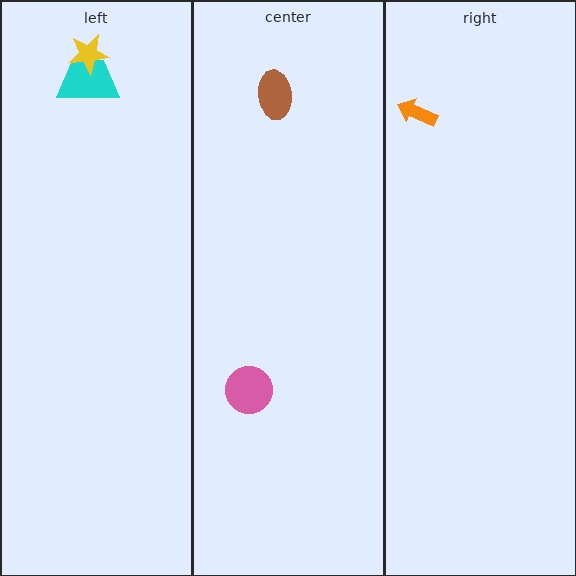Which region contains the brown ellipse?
The center region.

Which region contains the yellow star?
The left region.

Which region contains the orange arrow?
The right region.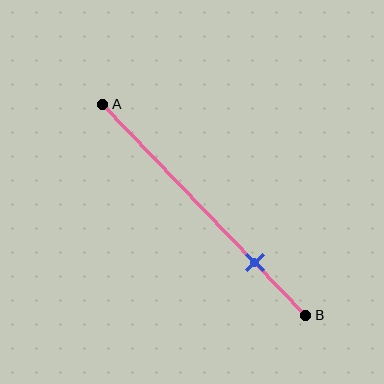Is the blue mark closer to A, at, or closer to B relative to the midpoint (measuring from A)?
The blue mark is closer to point B than the midpoint of segment AB.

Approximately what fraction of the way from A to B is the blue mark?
The blue mark is approximately 75% of the way from A to B.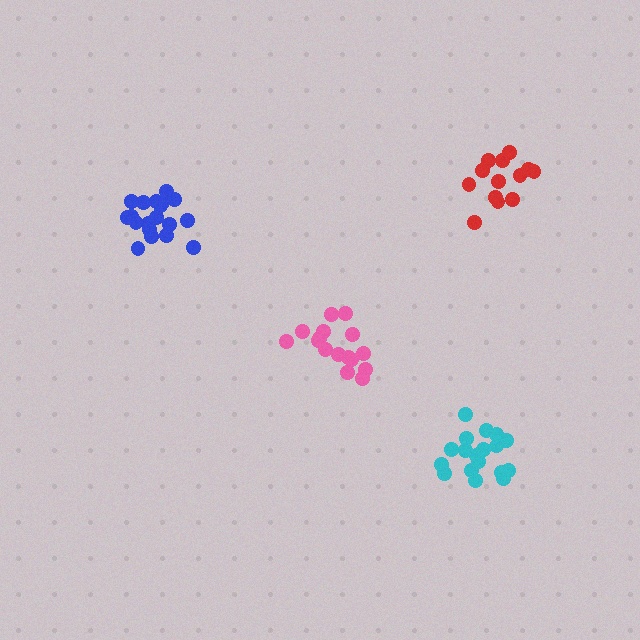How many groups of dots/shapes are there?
There are 4 groups.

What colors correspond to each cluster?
The clusters are colored: cyan, red, blue, pink.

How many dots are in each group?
Group 1: 18 dots, Group 2: 13 dots, Group 3: 19 dots, Group 4: 16 dots (66 total).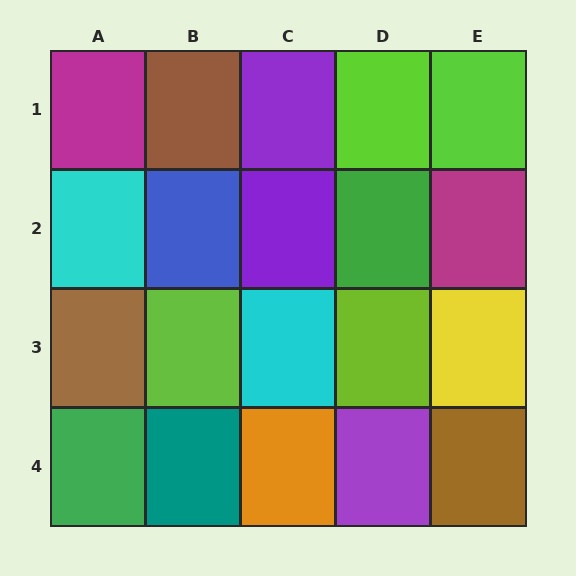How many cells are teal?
1 cell is teal.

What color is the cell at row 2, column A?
Cyan.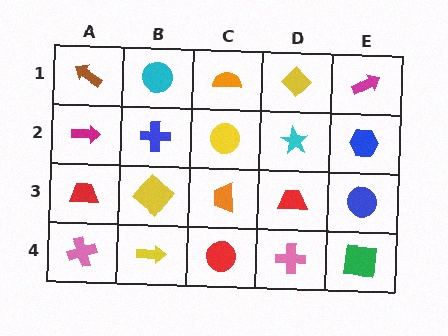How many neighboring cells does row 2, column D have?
4.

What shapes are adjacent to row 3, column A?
A magenta arrow (row 2, column A), a pink cross (row 4, column A), a yellow diamond (row 3, column B).